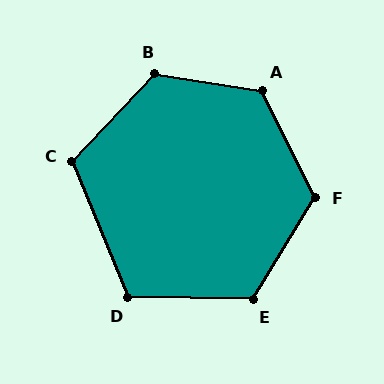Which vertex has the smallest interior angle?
D, at approximately 113 degrees.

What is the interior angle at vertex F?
Approximately 122 degrees (obtuse).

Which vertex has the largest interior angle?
A, at approximately 125 degrees.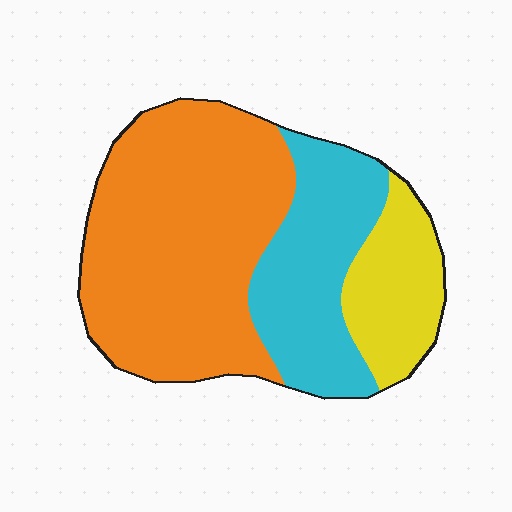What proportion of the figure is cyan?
Cyan takes up about one quarter (1/4) of the figure.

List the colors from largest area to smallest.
From largest to smallest: orange, cyan, yellow.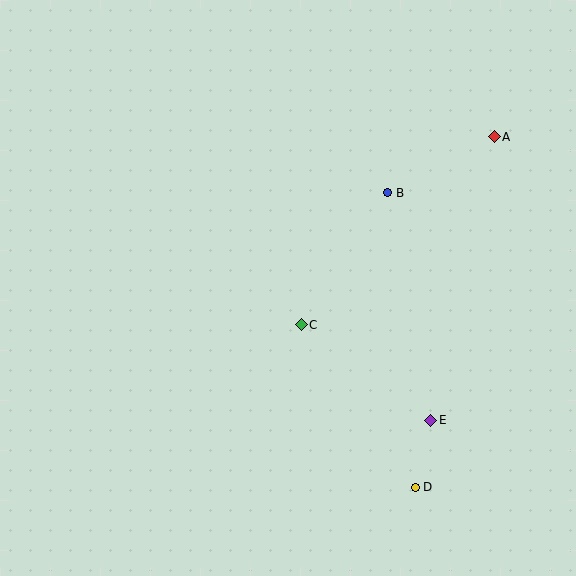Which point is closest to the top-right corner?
Point A is closest to the top-right corner.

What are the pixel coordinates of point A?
Point A is at (494, 137).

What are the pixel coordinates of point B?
Point B is at (388, 193).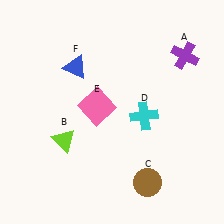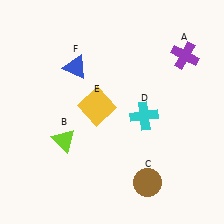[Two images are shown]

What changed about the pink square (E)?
In Image 1, E is pink. In Image 2, it changed to yellow.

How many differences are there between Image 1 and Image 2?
There is 1 difference between the two images.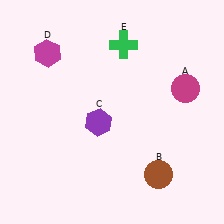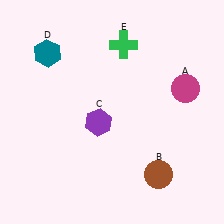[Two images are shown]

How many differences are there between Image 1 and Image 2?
There is 1 difference between the two images.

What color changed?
The hexagon (D) changed from magenta in Image 1 to teal in Image 2.